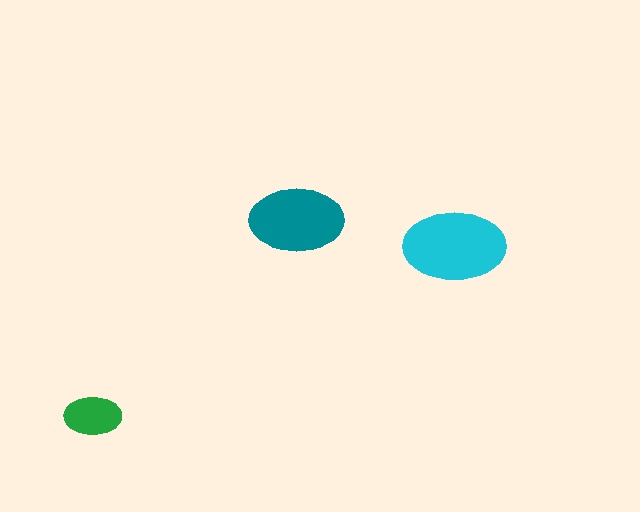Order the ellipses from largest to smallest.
the cyan one, the teal one, the green one.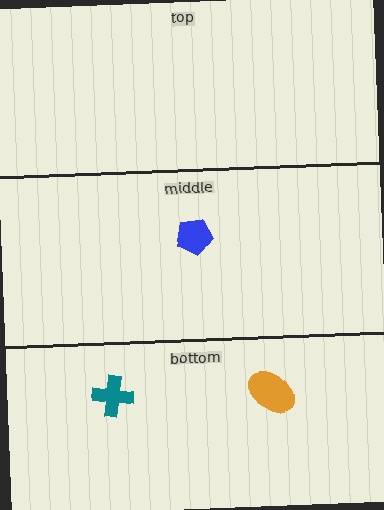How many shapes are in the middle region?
1.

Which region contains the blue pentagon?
The middle region.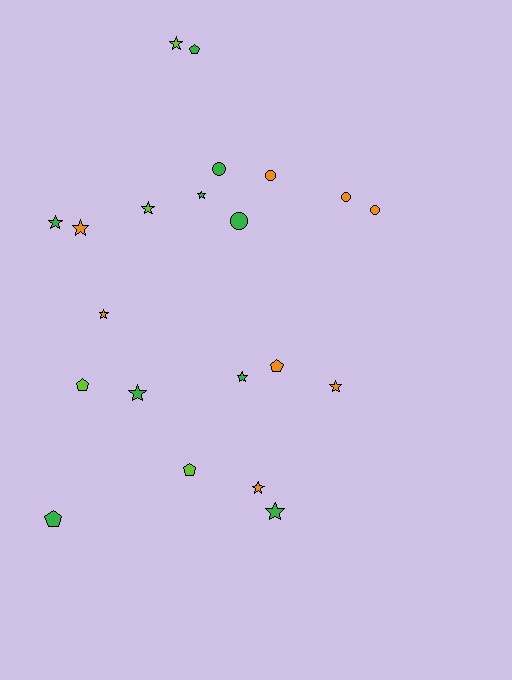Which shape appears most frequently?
Star, with 11 objects.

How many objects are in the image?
There are 21 objects.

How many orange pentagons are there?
There is 1 orange pentagon.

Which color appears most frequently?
Green, with 9 objects.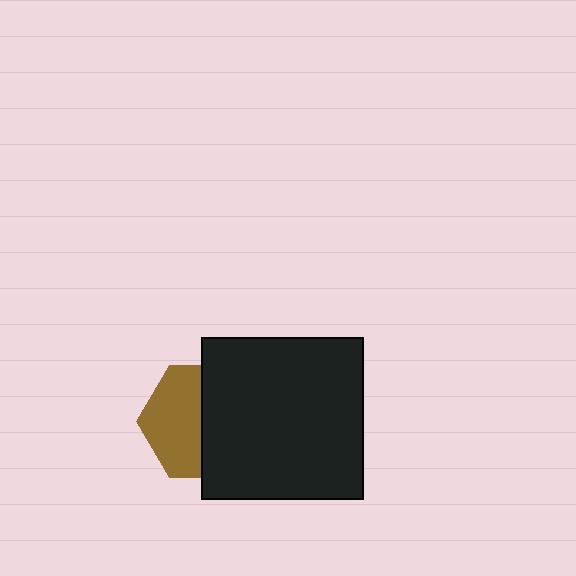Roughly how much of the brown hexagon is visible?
About half of it is visible (roughly 50%).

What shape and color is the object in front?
The object in front is a black square.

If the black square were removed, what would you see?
You would see the complete brown hexagon.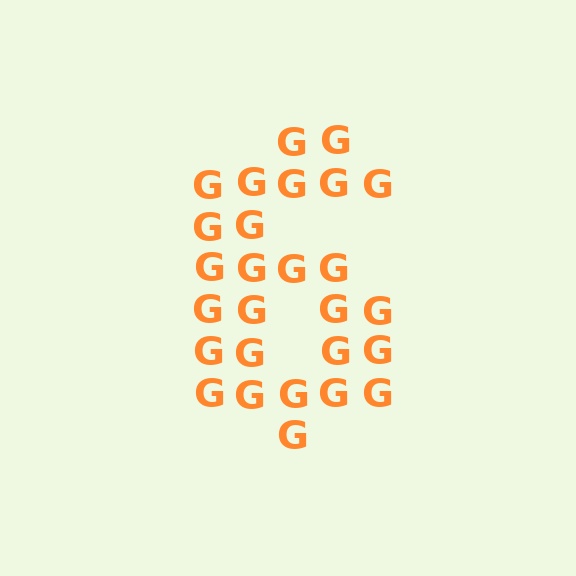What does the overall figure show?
The overall figure shows the digit 6.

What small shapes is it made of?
It is made of small letter G's.